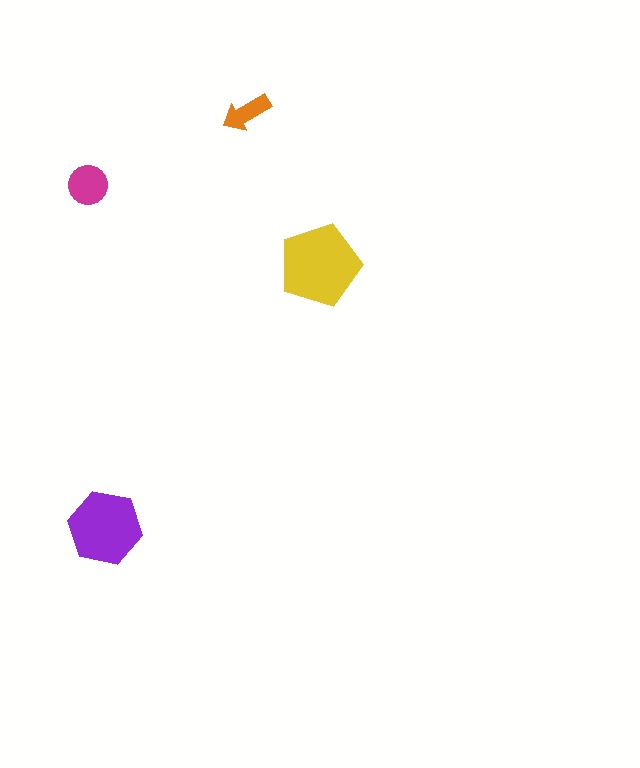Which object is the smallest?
The orange arrow.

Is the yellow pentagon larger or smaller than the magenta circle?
Larger.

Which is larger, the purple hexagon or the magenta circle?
The purple hexagon.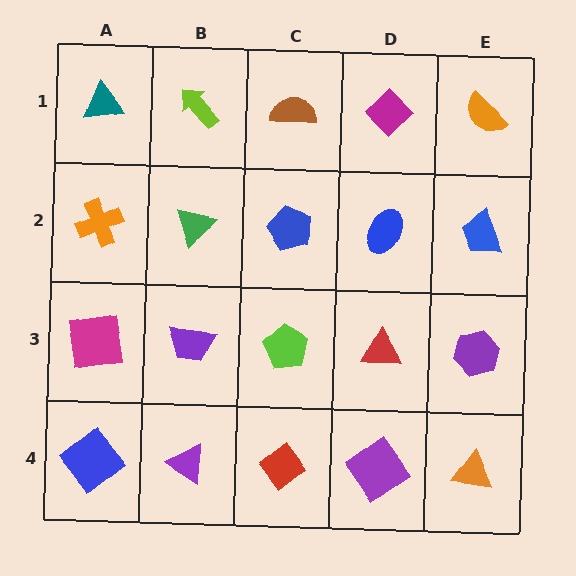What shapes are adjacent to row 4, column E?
A purple hexagon (row 3, column E), a purple diamond (row 4, column D).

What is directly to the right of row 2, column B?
A blue pentagon.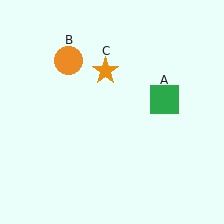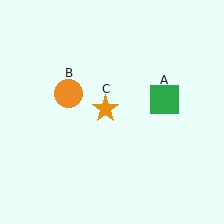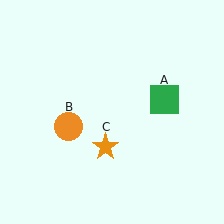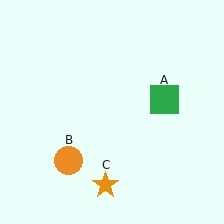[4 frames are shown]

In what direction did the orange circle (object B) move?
The orange circle (object B) moved down.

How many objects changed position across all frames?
2 objects changed position: orange circle (object B), orange star (object C).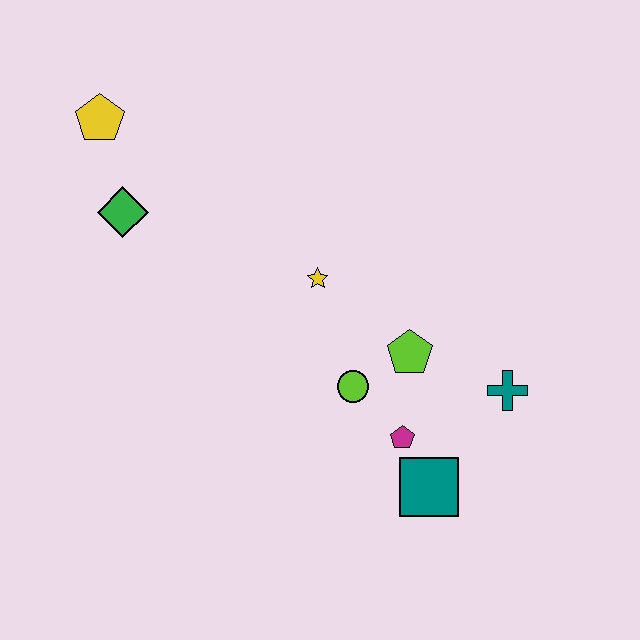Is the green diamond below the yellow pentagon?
Yes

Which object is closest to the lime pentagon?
The lime circle is closest to the lime pentagon.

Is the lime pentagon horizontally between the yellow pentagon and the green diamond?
No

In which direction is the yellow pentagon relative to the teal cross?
The yellow pentagon is to the left of the teal cross.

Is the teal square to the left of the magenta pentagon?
No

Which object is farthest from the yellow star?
The yellow pentagon is farthest from the yellow star.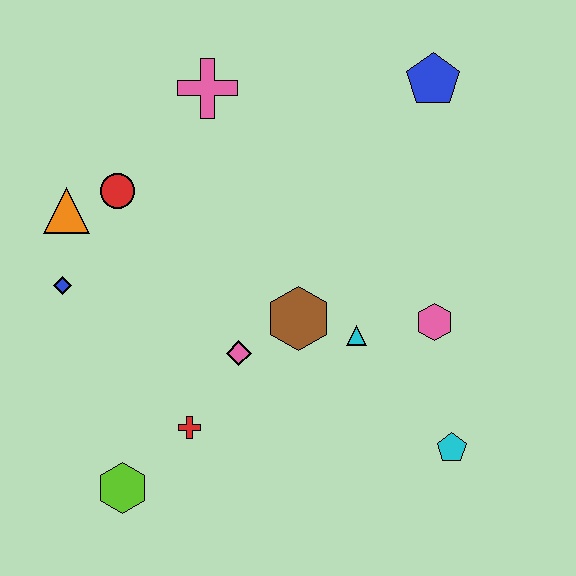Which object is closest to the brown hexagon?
The cyan triangle is closest to the brown hexagon.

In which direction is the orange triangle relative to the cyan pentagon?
The orange triangle is to the left of the cyan pentagon.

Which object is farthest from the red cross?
The blue pentagon is farthest from the red cross.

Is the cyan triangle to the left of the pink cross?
No